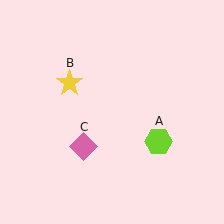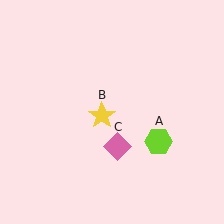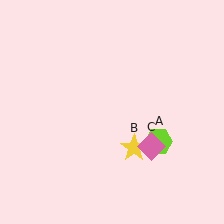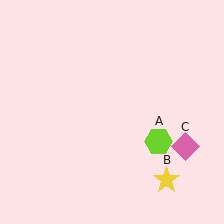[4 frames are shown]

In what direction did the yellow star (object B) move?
The yellow star (object B) moved down and to the right.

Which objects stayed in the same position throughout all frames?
Lime hexagon (object A) remained stationary.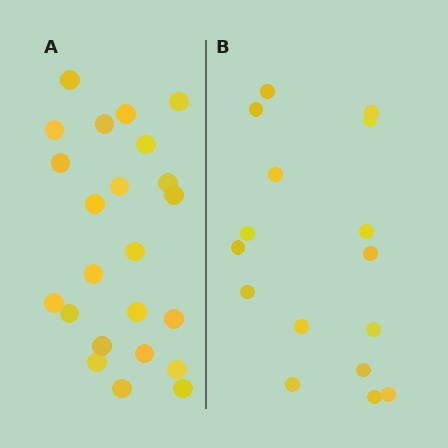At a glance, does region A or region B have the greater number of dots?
Region A (the left region) has more dots.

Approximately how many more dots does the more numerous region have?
Region A has roughly 8 or so more dots than region B.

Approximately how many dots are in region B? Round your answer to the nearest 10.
About 20 dots. (The exact count is 16, which rounds to 20.)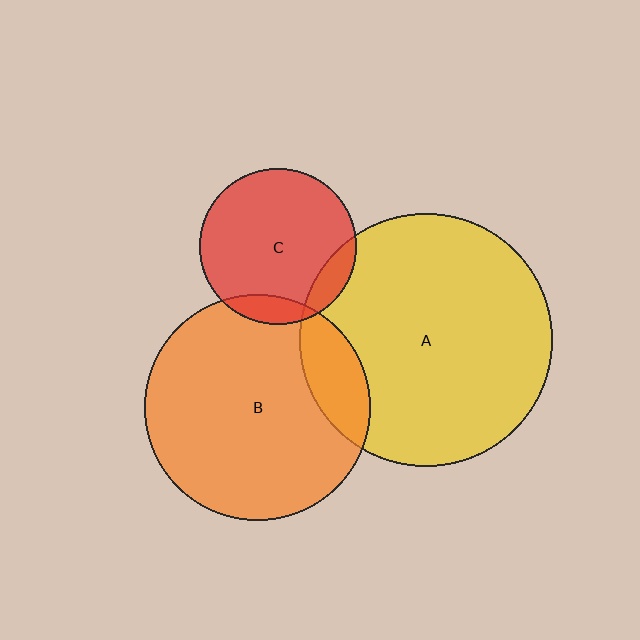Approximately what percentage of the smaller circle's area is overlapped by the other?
Approximately 10%.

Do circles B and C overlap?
Yes.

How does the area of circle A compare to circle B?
Approximately 1.3 times.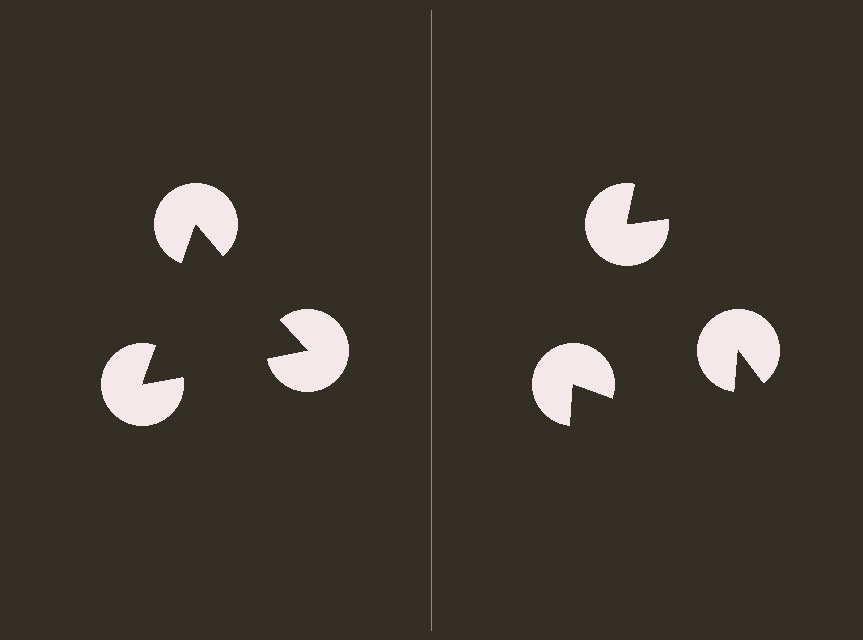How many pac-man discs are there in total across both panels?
6 — 3 on each side.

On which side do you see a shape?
An illusory triangle appears on the left side. On the right side the wedge cuts are rotated, so no coherent shape forms.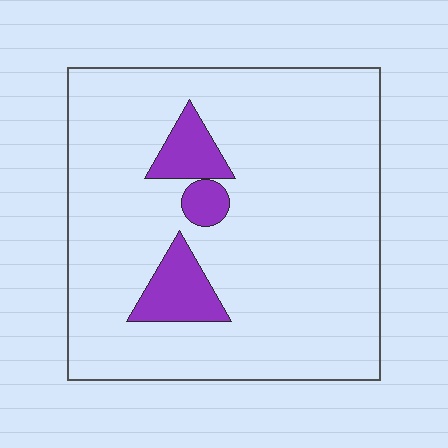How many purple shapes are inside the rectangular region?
3.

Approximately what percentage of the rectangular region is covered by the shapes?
Approximately 10%.